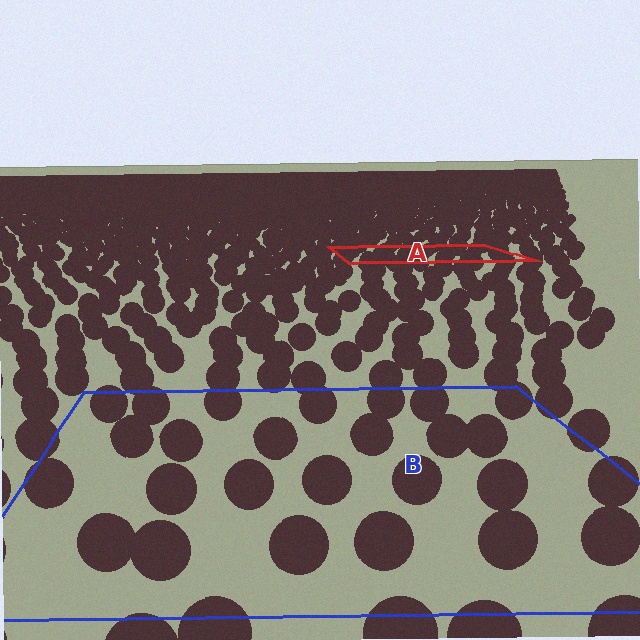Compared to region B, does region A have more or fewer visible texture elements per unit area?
Region A has more texture elements per unit area — they are packed more densely because it is farther away.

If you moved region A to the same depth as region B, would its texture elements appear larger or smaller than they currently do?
They would appear larger. At a closer depth, the same texture elements are projected at a bigger on-screen size.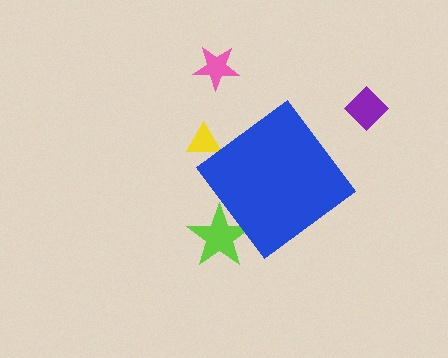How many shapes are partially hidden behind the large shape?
2 shapes are partially hidden.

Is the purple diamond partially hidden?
No, the purple diamond is fully visible.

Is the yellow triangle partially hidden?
Yes, the yellow triangle is partially hidden behind the blue diamond.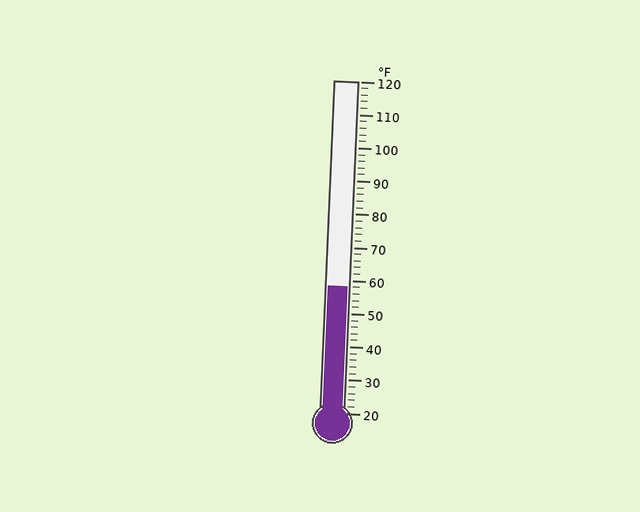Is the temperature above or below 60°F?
The temperature is below 60°F.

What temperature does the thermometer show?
The thermometer shows approximately 58°F.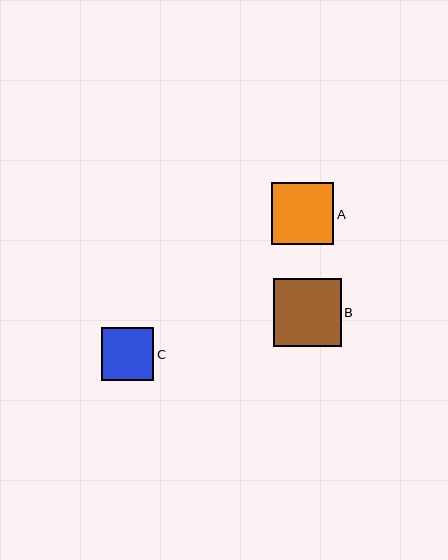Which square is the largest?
Square B is the largest with a size of approximately 67 pixels.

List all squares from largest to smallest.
From largest to smallest: B, A, C.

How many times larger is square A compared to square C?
Square A is approximately 1.2 times the size of square C.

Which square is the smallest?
Square C is the smallest with a size of approximately 53 pixels.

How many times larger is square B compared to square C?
Square B is approximately 1.3 times the size of square C.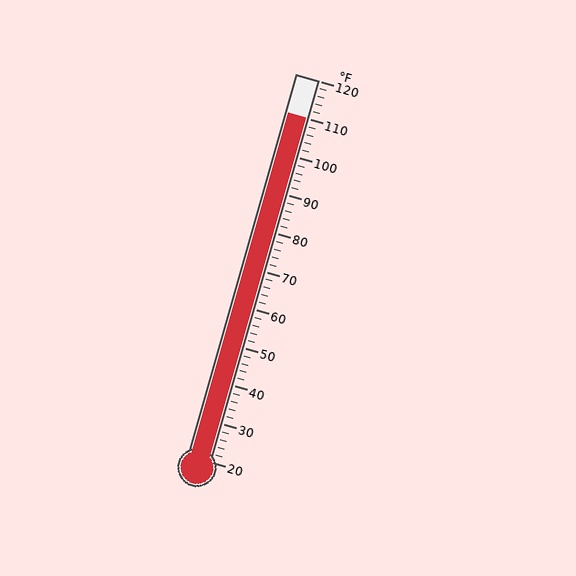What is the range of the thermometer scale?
The thermometer scale ranges from 20°F to 120°F.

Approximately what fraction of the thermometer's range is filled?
The thermometer is filled to approximately 90% of its range.